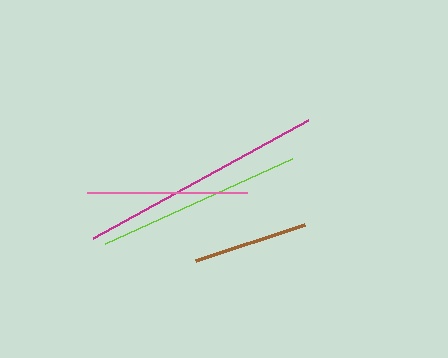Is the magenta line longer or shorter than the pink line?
The magenta line is longer than the pink line.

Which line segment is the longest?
The magenta line is the longest at approximately 246 pixels.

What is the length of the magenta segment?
The magenta segment is approximately 246 pixels long.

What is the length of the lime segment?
The lime segment is approximately 206 pixels long.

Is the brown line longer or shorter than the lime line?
The lime line is longer than the brown line.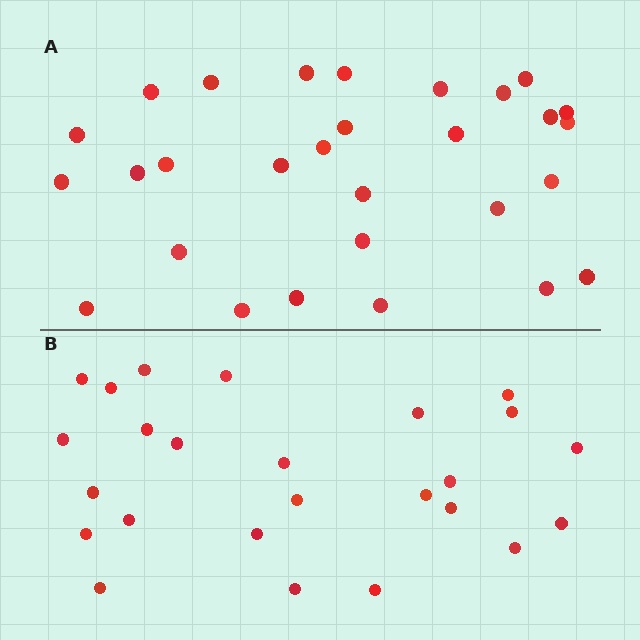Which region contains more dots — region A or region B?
Region A (the top region) has more dots.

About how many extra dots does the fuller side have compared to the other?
Region A has about 4 more dots than region B.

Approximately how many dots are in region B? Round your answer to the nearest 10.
About 20 dots. (The exact count is 25, which rounds to 20.)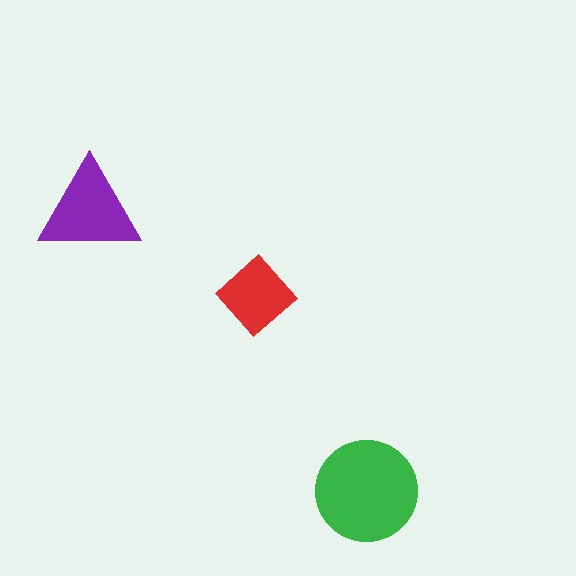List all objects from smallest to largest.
The red diamond, the purple triangle, the green circle.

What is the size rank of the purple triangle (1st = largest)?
2nd.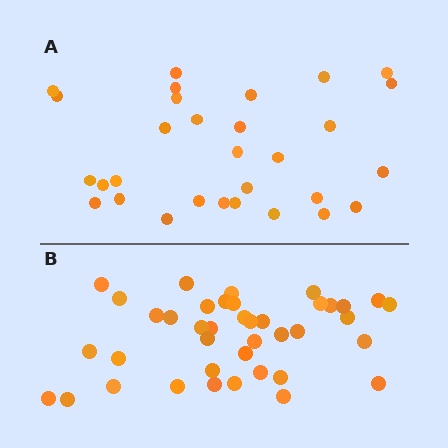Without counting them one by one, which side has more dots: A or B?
Region B (the bottom region) has more dots.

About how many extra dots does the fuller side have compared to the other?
Region B has roughly 10 or so more dots than region A.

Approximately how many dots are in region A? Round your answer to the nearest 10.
About 30 dots.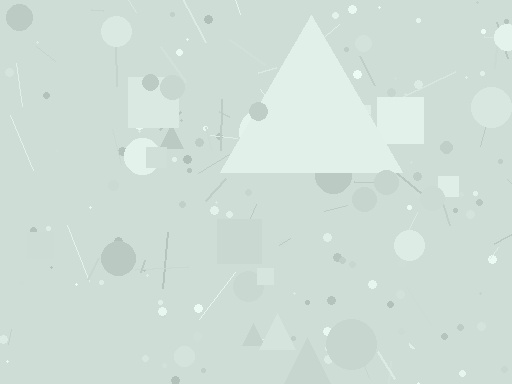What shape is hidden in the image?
A triangle is hidden in the image.